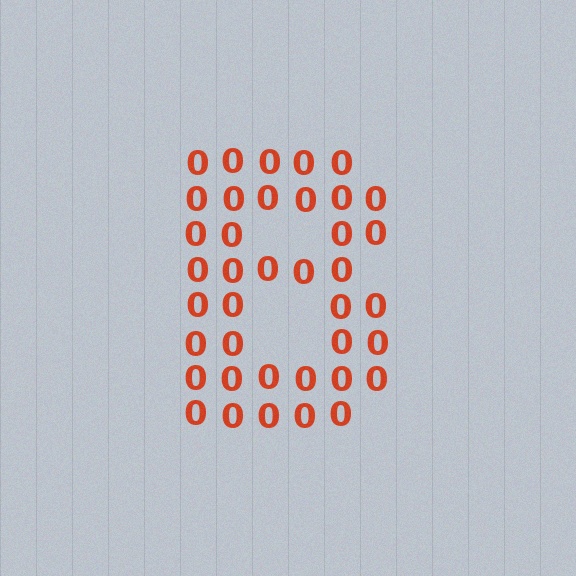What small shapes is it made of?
It is made of small digit 0's.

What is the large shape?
The large shape is the letter B.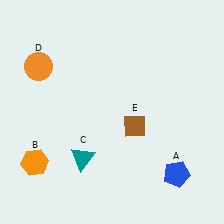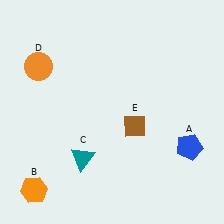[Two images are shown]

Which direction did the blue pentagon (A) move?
The blue pentagon (A) moved up.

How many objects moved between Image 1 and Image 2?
2 objects moved between the two images.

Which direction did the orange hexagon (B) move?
The orange hexagon (B) moved down.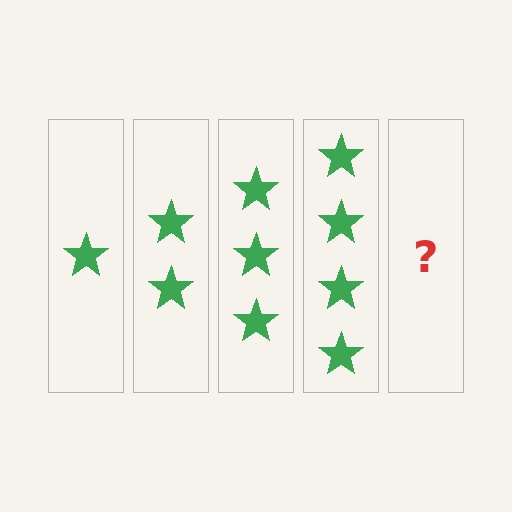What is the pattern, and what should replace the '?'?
The pattern is that each step adds one more star. The '?' should be 5 stars.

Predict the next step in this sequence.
The next step is 5 stars.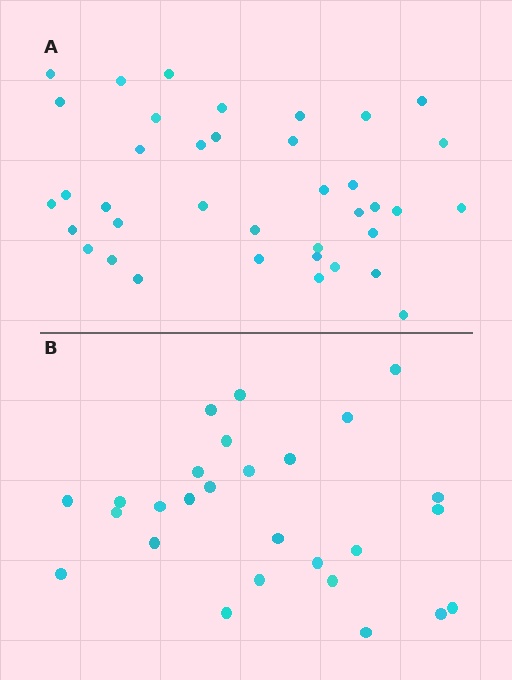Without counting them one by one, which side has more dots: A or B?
Region A (the top region) has more dots.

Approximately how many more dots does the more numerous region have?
Region A has roughly 12 or so more dots than region B.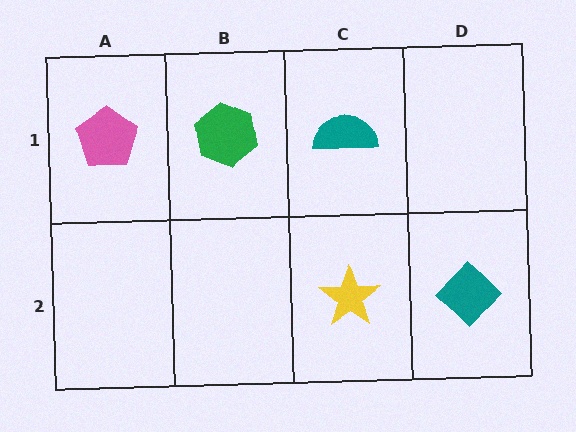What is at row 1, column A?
A pink pentagon.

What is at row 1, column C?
A teal semicircle.